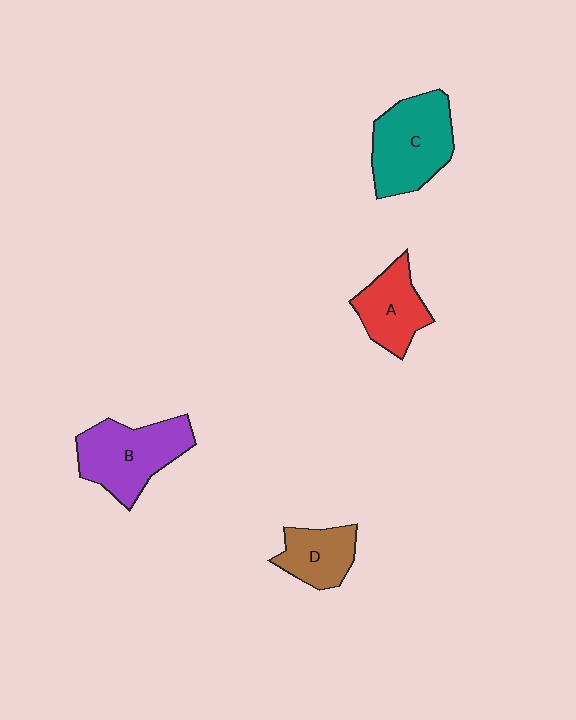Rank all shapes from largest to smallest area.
From largest to smallest: C (teal), B (purple), A (red), D (brown).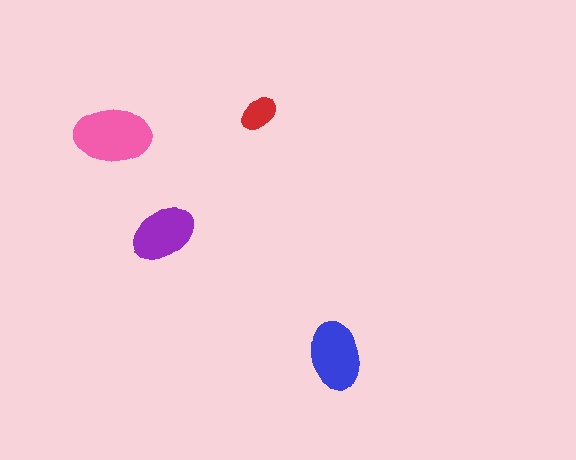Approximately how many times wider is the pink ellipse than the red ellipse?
About 2 times wider.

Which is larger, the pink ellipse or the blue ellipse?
The pink one.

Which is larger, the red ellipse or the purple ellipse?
The purple one.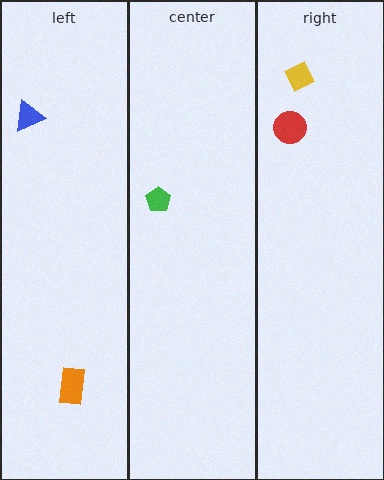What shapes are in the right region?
The yellow diamond, the red circle.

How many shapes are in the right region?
2.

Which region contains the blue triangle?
The left region.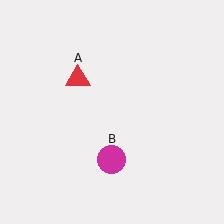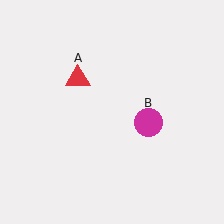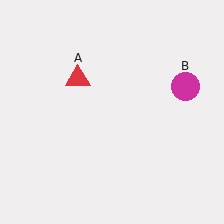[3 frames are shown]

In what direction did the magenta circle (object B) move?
The magenta circle (object B) moved up and to the right.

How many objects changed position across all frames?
1 object changed position: magenta circle (object B).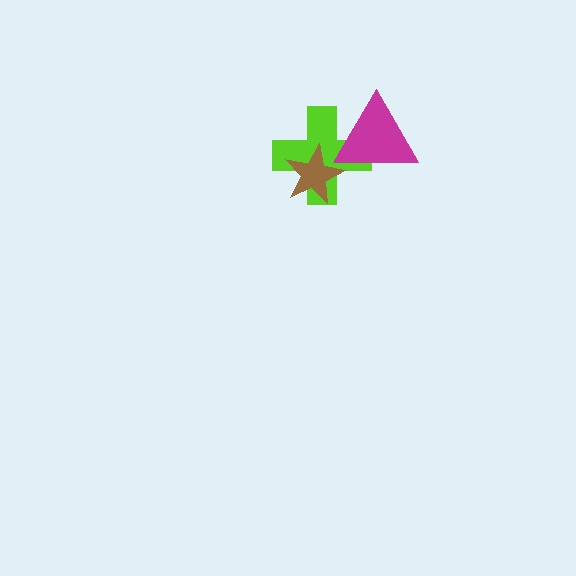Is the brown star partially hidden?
Yes, it is partially covered by another shape.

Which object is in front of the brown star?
The magenta triangle is in front of the brown star.